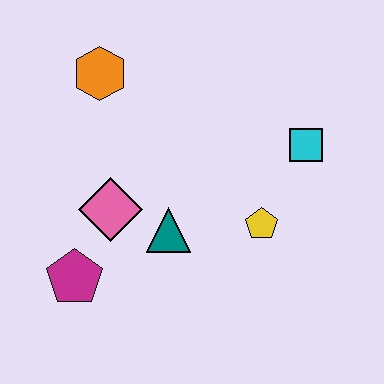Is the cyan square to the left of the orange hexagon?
No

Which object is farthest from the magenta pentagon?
The cyan square is farthest from the magenta pentagon.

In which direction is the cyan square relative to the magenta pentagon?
The cyan square is to the right of the magenta pentagon.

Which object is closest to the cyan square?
The yellow pentagon is closest to the cyan square.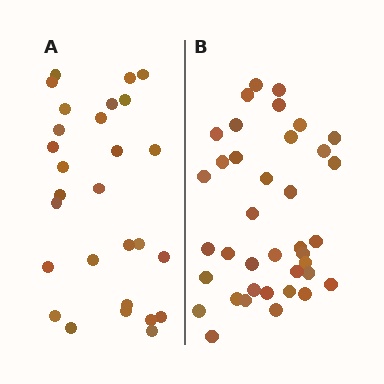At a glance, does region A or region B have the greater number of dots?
Region B (the right region) has more dots.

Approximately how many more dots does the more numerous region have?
Region B has roughly 10 or so more dots than region A.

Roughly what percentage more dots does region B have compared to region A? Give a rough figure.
About 35% more.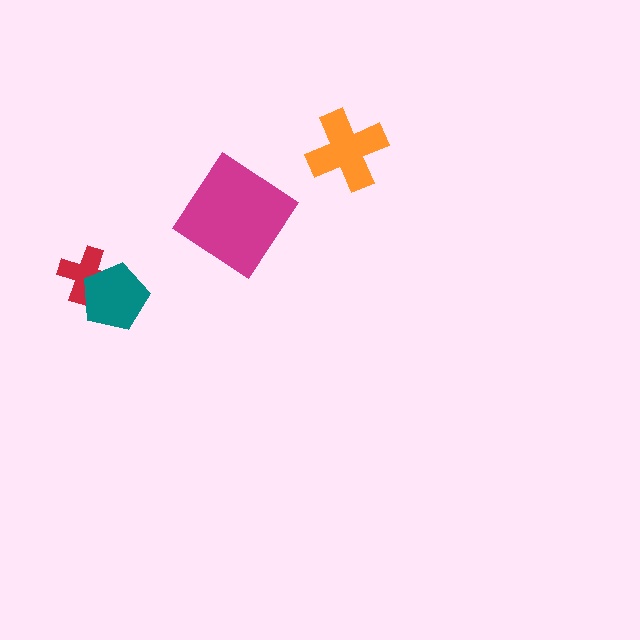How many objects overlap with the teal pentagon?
1 object overlaps with the teal pentagon.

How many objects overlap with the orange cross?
0 objects overlap with the orange cross.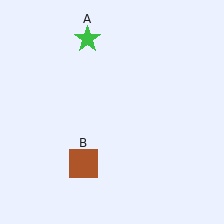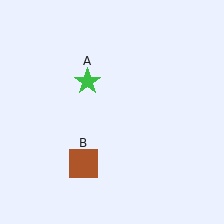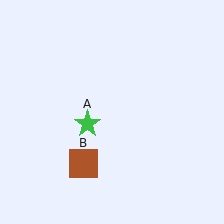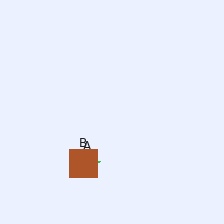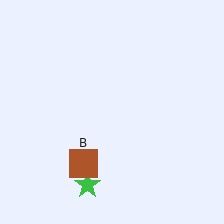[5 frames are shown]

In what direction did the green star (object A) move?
The green star (object A) moved down.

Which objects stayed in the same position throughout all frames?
Brown square (object B) remained stationary.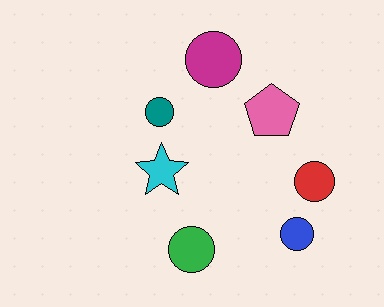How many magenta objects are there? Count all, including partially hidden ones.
There is 1 magenta object.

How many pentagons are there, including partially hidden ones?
There is 1 pentagon.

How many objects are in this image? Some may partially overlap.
There are 7 objects.